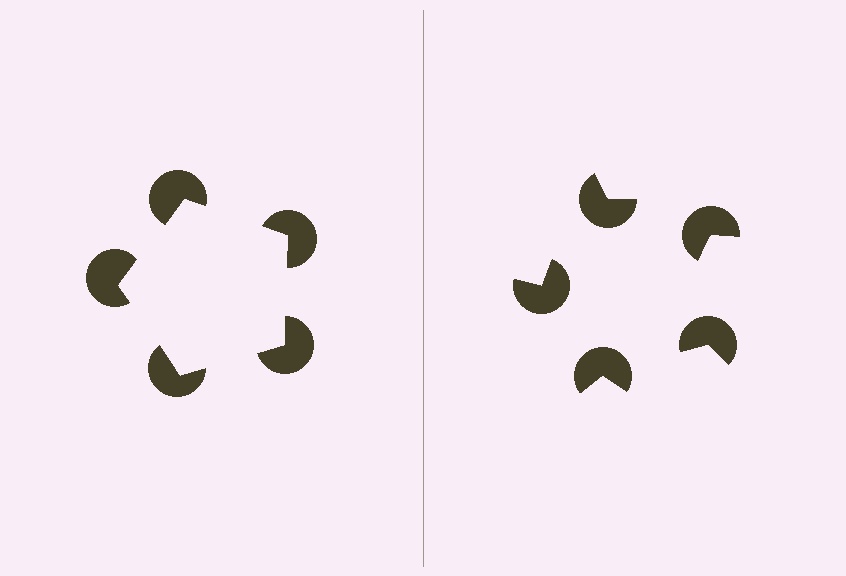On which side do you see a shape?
An illusory pentagon appears on the left side. On the right side the wedge cuts are rotated, so no coherent shape forms.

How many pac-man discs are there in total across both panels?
10 — 5 on each side.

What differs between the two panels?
The pac-man discs are positioned identically on both sides; only the wedge orientations differ. On the left they align to a pentagon; on the right they are misaligned.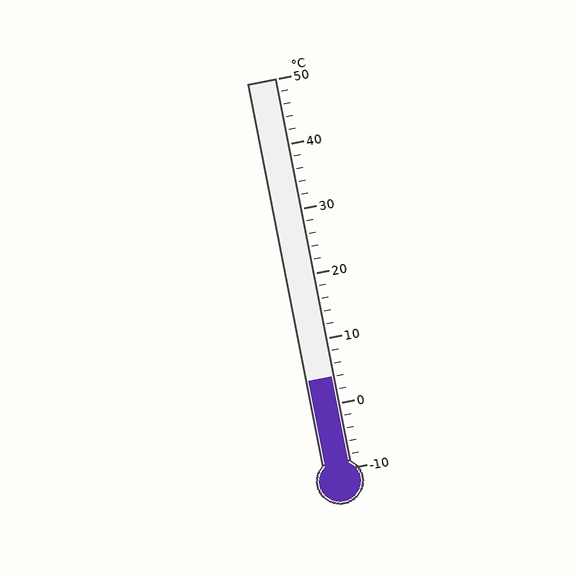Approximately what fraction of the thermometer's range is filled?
The thermometer is filled to approximately 25% of its range.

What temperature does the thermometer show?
The thermometer shows approximately 4°C.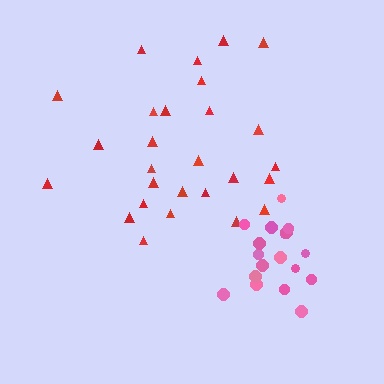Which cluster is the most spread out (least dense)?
Red.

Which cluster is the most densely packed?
Pink.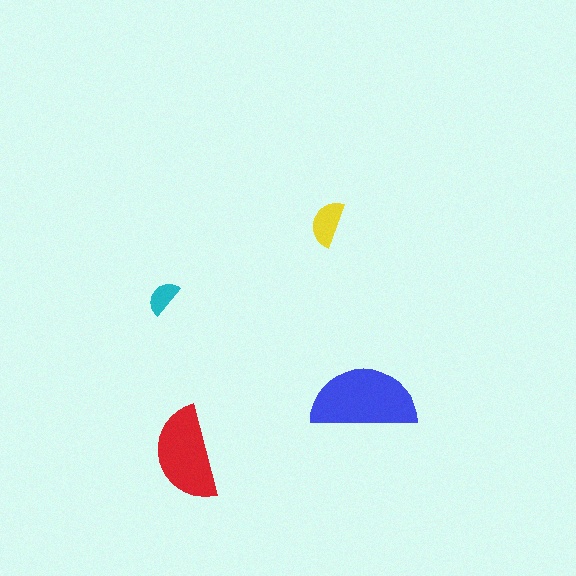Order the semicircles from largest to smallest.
the blue one, the red one, the yellow one, the cyan one.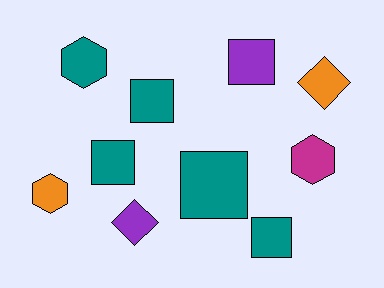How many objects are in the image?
There are 10 objects.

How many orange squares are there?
There are no orange squares.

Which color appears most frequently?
Teal, with 5 objects.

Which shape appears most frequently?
Square, with 5 objects.